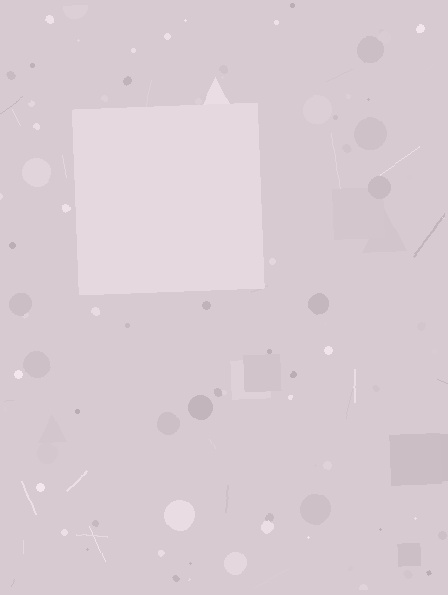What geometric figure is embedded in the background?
A square is embedded in the background.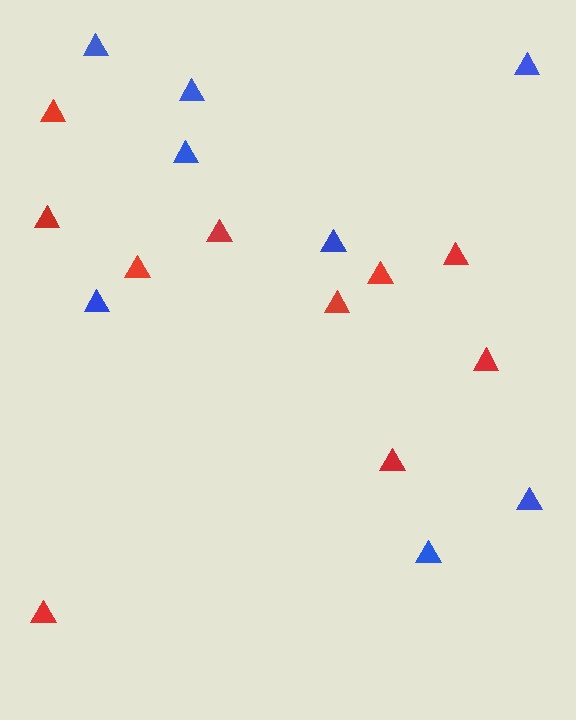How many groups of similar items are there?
There are 2 groups: one group of red triangles (10) and one group of blue triangles (8).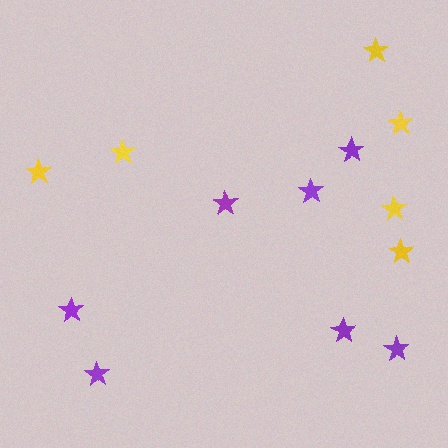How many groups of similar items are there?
There are 2 groups: one group of purple stars (7) and one group of yellow stars (6).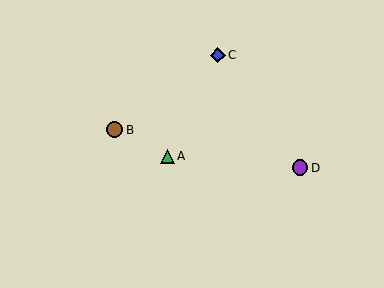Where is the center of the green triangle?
The center of the green triangle is at (167, 156).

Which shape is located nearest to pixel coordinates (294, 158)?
The purple circle (labeled D) at (300, 168) is nearest to that location.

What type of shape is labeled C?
Shape C is a blue diamond.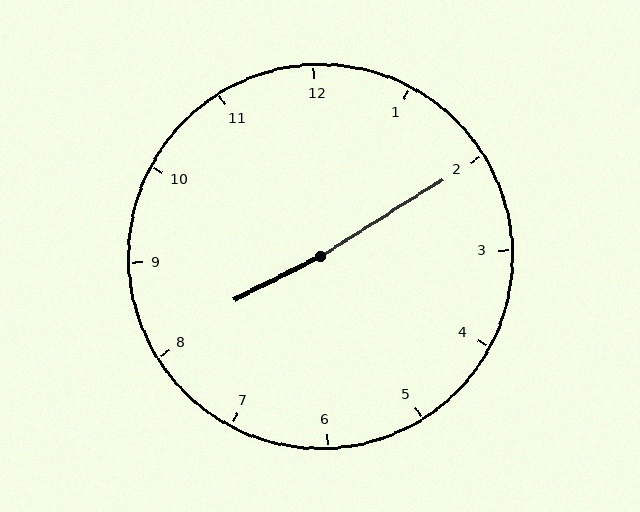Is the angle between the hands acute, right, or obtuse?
It is obtuse.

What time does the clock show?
8:10.